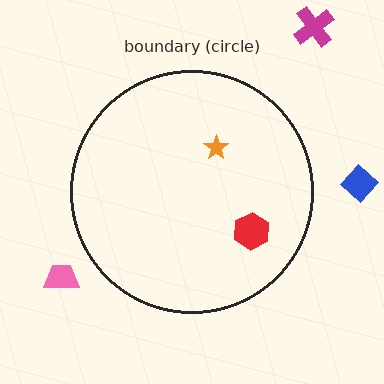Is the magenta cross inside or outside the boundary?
Outside.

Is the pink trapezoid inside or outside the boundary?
Outside.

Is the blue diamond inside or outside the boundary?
Outside.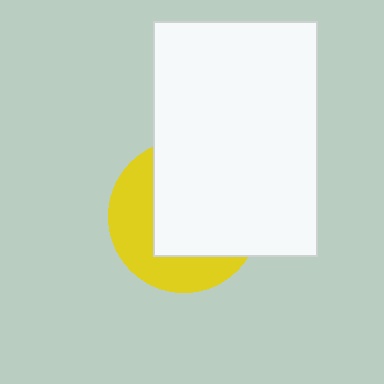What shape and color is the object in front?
The object in front is a white rectangle.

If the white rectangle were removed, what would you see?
You would see the complete yellow circle.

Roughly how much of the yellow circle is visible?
A small part of it is visible (roughly 39%).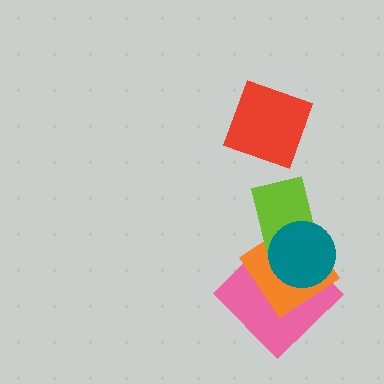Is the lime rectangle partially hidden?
Yes, it is partially covered by another shape.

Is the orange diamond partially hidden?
Yes, it is partially covered by another shape.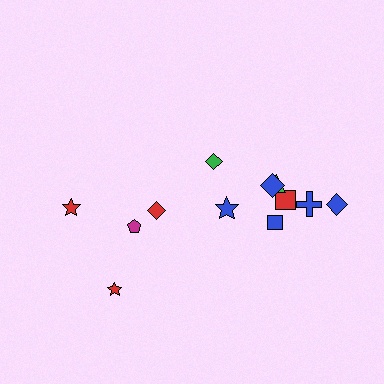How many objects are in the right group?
There are 8 objects.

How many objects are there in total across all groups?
There are 12 objects.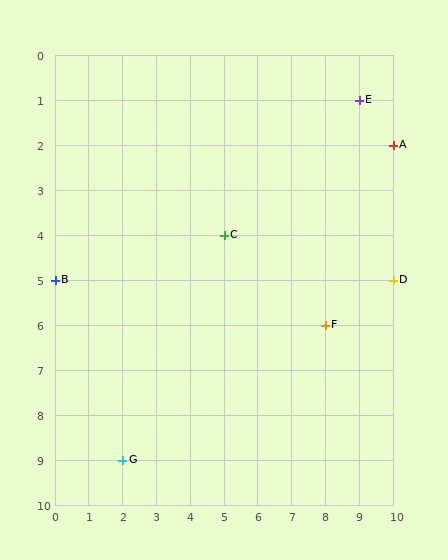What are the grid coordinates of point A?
Point A is at grid coordinates (10, 2).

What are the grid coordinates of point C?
Point C is at grid coordinates (5, 4).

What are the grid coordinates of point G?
Point G is at grid coordinates (2, 9).